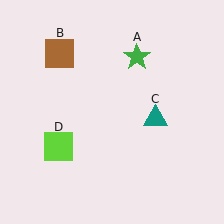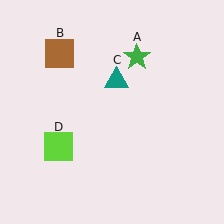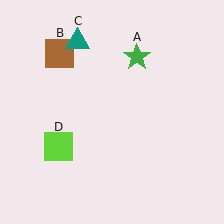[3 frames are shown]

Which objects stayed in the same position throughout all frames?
Green star (object A) and brown square (object B) and lime square (object D) remained stationary.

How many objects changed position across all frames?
1 object changed position: teal triangle (object C).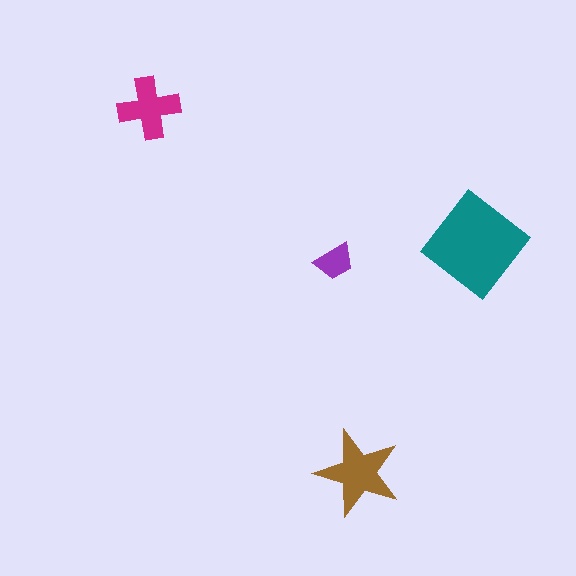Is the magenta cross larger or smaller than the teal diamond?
Smaller.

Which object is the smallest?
The purple trapezoid.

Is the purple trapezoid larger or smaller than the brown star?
Smaller.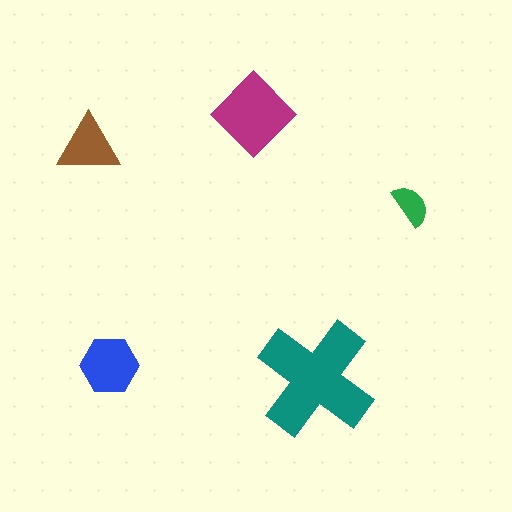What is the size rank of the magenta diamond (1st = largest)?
2nd.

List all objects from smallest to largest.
The green semicircle, the brown triangle, the blue hexagon, the magenta diamond, the teal cross.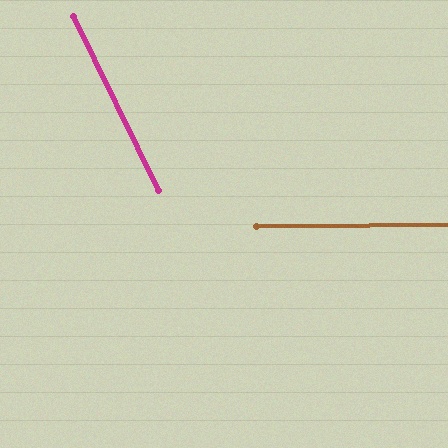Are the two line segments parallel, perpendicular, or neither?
Neither parallel nor perpendicular — they differ by about 64°.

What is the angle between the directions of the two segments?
Approximately 64 degrees.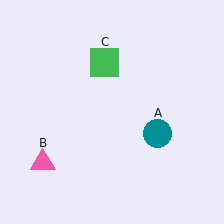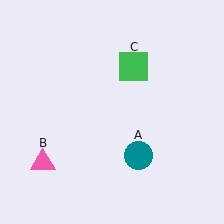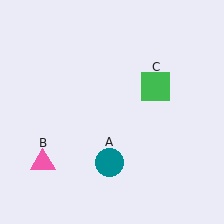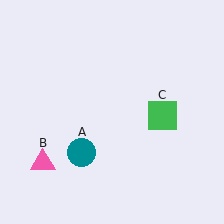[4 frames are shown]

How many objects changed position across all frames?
2 objects changed position: teal circle (object A), green square (object C).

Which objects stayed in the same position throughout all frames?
Pink triangle (object B) remained stationary.